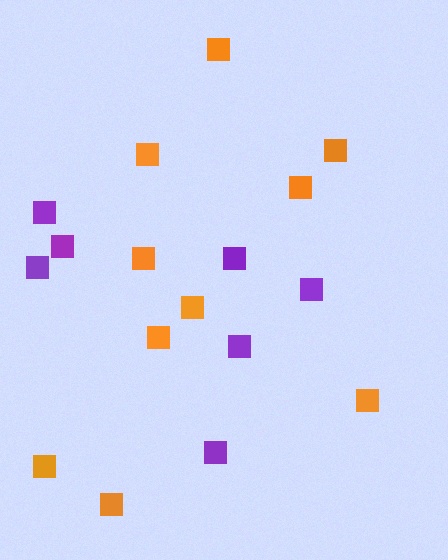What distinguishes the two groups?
There are 2 groups: one group of purple squares (7) and one group of orange squares (10).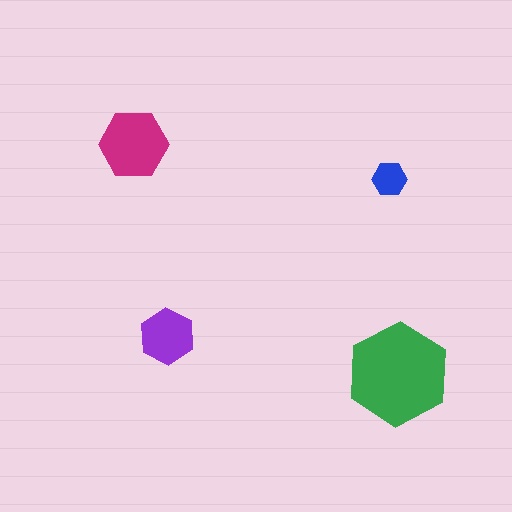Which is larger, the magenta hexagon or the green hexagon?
The green one.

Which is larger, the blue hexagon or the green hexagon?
The green one.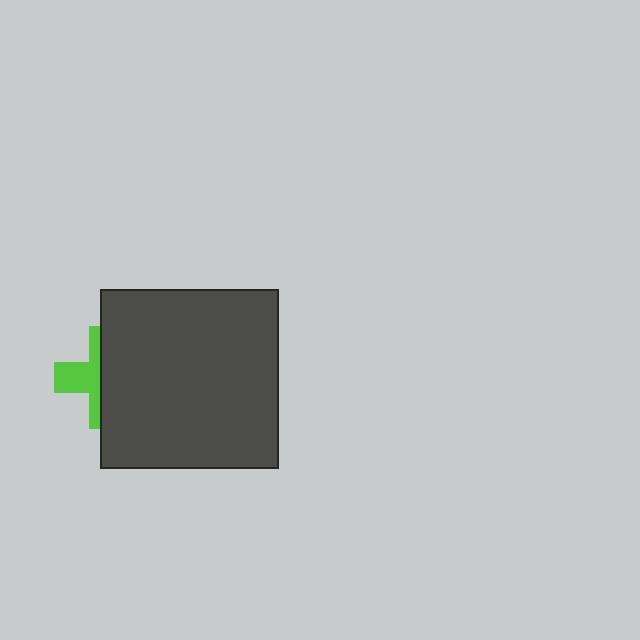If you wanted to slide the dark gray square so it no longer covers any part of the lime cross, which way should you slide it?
Slide it right — that is the most direct way to separate the two shapes.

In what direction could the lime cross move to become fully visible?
The lime cross could move left. That would shift it out from behind the dark gray square entirely.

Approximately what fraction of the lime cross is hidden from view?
Roughly 61% of the lime cross is hidden behind the dark gray square.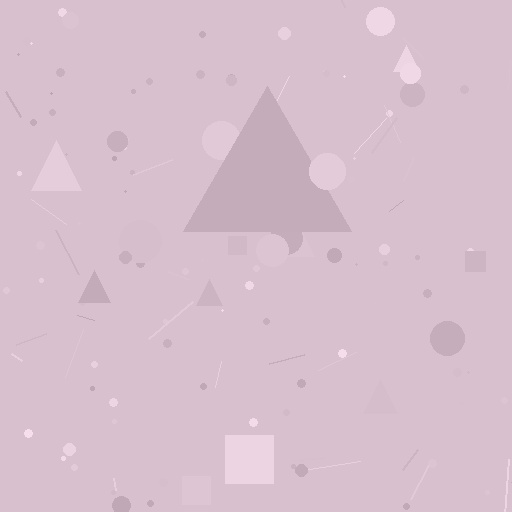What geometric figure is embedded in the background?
A triangle is embedded in the background.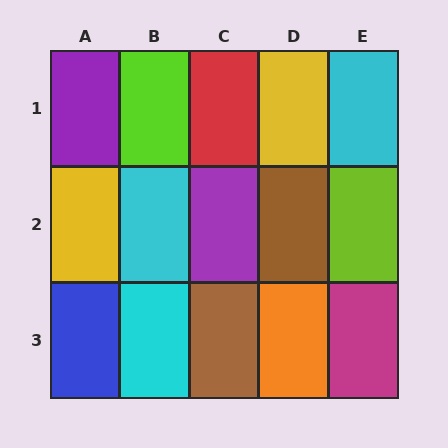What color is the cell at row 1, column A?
Purple.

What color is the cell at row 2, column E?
Lime.